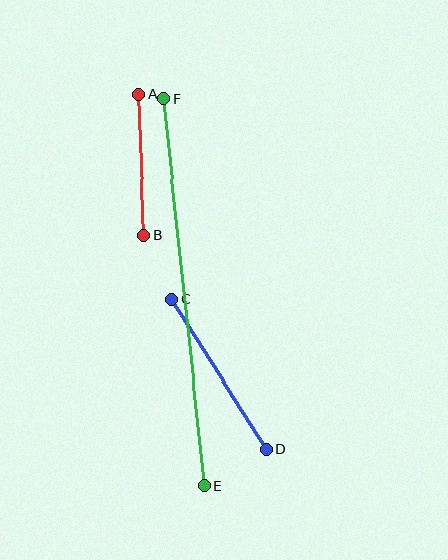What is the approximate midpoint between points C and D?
The midpoint is at approximately (219, 374) pixels.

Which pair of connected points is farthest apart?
Points E and F are farthest apart.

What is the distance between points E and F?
The distance is approximately 389 pixels.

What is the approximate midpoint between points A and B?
The midpoint is at approximately (141, 164) pixels.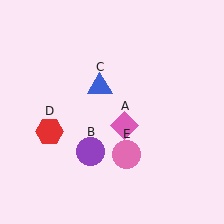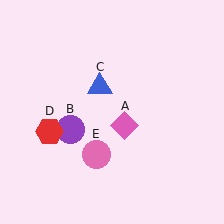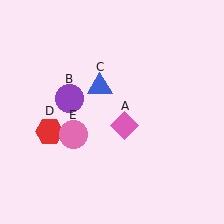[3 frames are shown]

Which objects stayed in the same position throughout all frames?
Pink diamond (object A) and blue triangle (object C) and red hexagon (object D) remained stationary.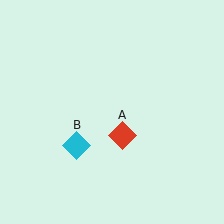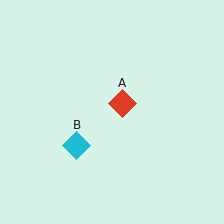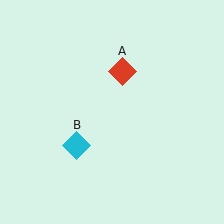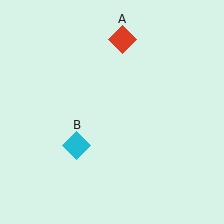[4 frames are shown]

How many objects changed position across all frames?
1 object changed position: red diamond (object A).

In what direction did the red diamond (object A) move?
The red diamond (object A) moved up.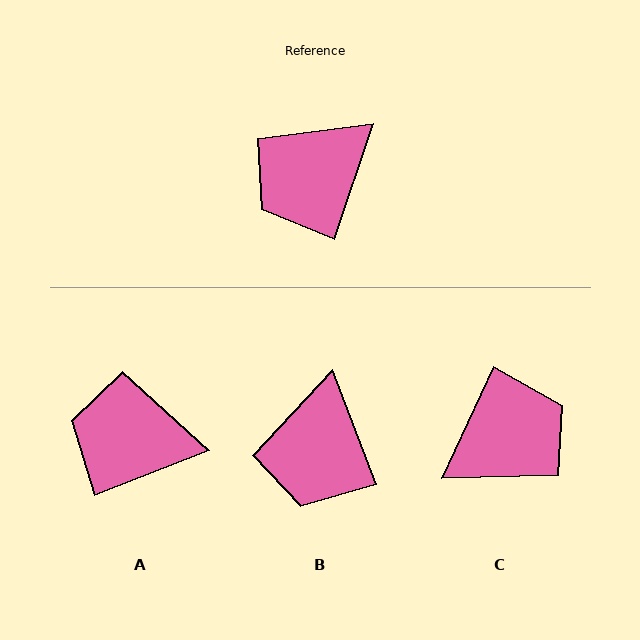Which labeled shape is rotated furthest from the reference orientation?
C, about 174 degrees away.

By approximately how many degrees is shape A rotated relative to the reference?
Approximately 50 degrees clockwise.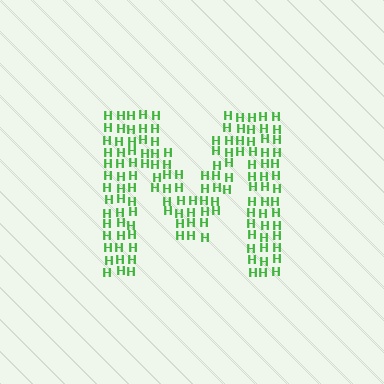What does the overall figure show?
The overall figure shows the letter M.